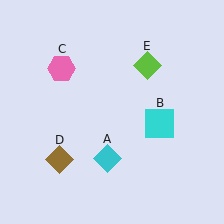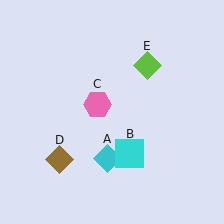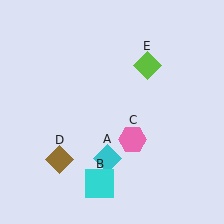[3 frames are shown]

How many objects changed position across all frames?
2 objects changed position: cyan square (object B), pink hexagon (object C).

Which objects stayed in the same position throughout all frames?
Cyan diamond (object A) and brown diamond (object D) and lime diamond (object E) remained stationary.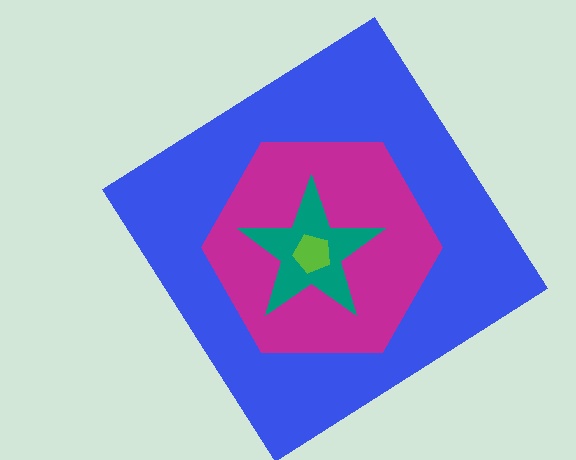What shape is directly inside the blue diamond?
The magenta hexagon.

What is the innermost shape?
The lime pentagon.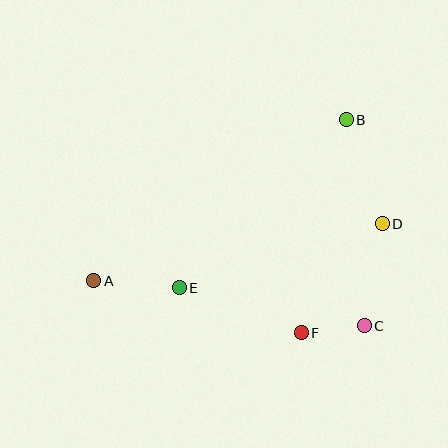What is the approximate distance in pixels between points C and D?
The distance between C and D is approximately 104 pixels.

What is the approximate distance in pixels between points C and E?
The distance between C and E is approximately 189 pixels.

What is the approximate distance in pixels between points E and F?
The distance between E and F is approximately 130 pixels.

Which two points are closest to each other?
Points C and F are closest to each other.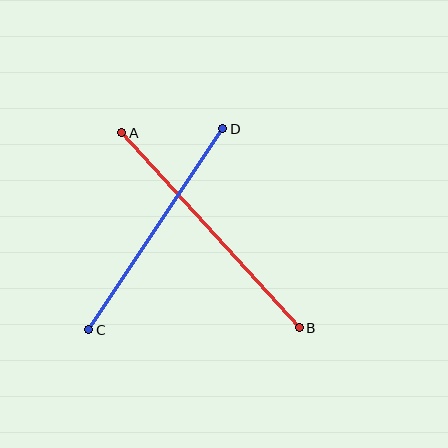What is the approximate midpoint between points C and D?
The midpoint is at approximately (156, 229) pixels.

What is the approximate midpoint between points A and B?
The midpoint is at approximately (210, 230) pixels.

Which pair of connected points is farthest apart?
Points A and B are farthest apart.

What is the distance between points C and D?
The distance is approximately 242 pixels.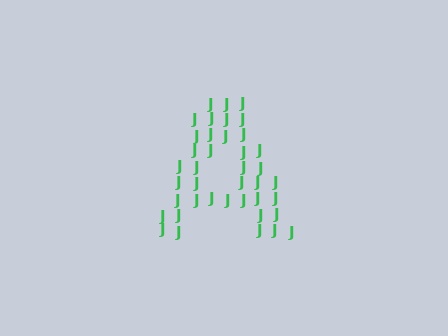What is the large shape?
The large shape is the letter A.